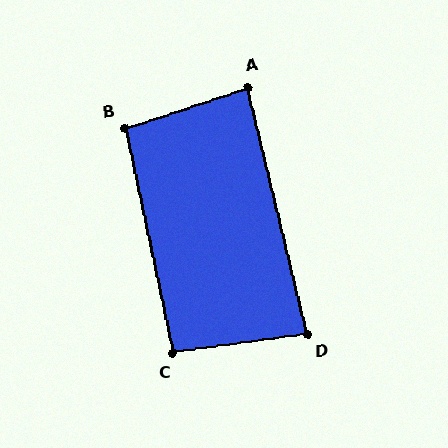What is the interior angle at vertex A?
Approximately 86 degrees (approximately right).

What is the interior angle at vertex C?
Approximately 94 degrees (approximately right).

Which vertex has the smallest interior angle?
D, at approximately 84 degrees.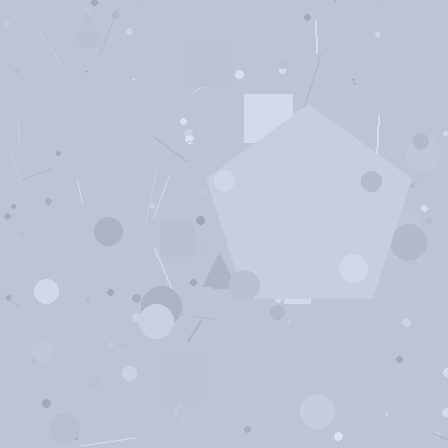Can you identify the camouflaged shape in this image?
The camouflaged shape is a pentagon.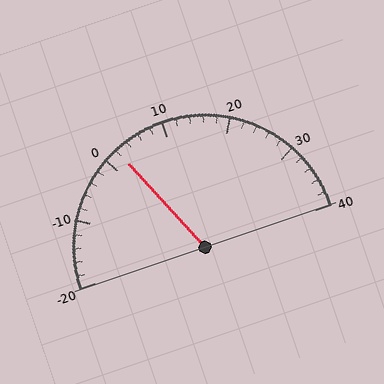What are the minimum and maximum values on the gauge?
The gauge ranges from -20 to 40.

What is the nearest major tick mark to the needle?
The nearest major tick mark is 0.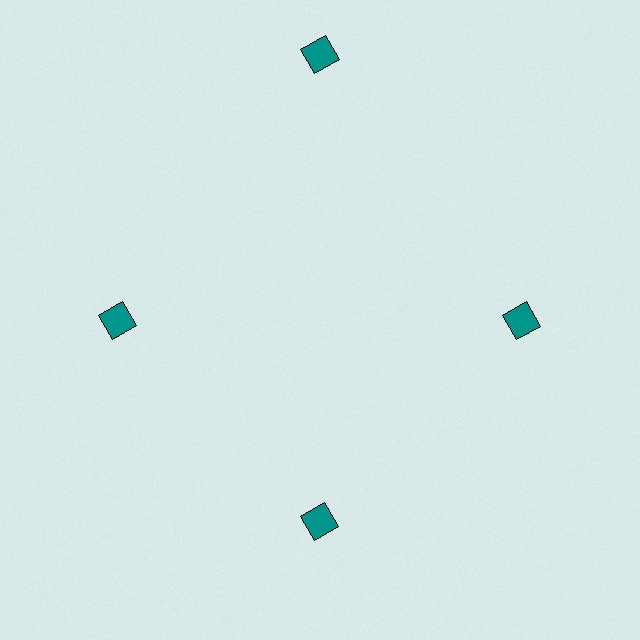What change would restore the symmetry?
The symmetry would be restored by moving it inward, back onto the ring so that all 4 squares sit at equal angles and equal distance from the center.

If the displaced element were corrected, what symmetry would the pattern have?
It would have 4-fold rotational symmetry — the pattern would map onto itself every 90 degrees.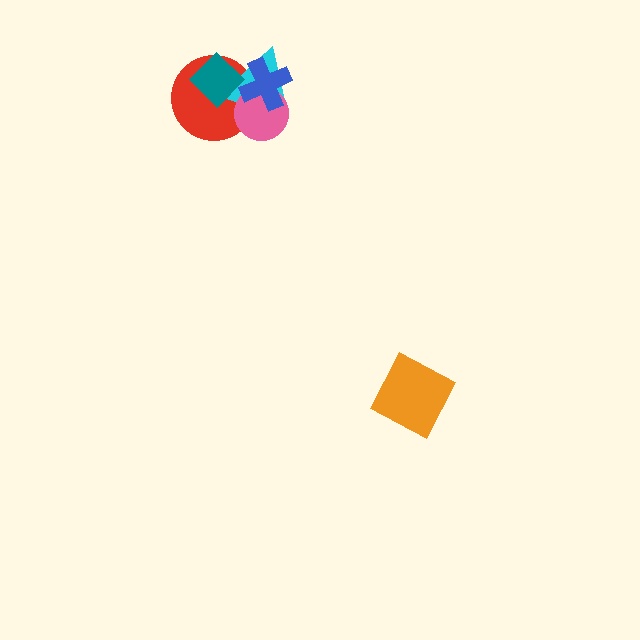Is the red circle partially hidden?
Yes, it is partially covered by another shape.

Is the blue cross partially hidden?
No, no other shape covers it.